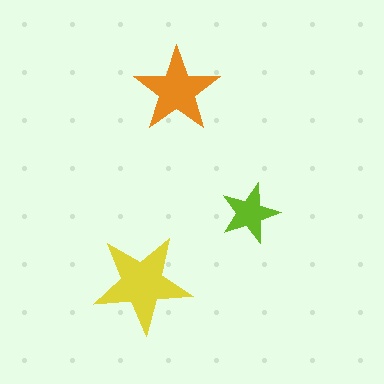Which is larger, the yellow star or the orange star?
The yellow one.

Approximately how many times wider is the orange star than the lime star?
About 1.5 times wider.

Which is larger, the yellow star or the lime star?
The yellow one.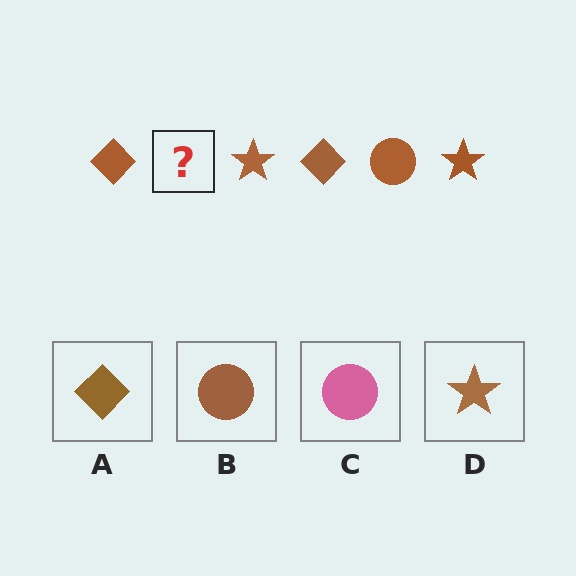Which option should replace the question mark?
Option B.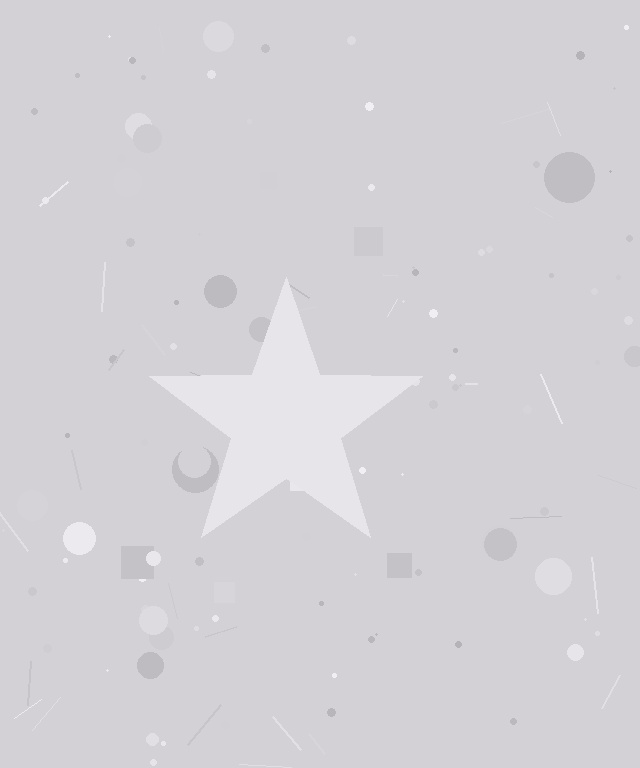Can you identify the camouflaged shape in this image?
The camouflaged shape is a star.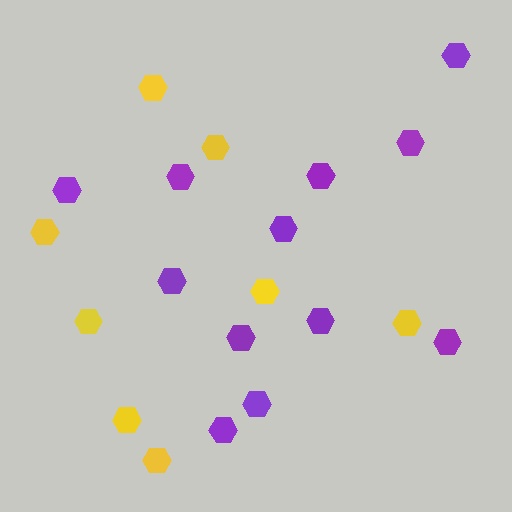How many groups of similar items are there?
There are 2 groups: one group of yellow hexagons (8) and one group of purple hexagons (12).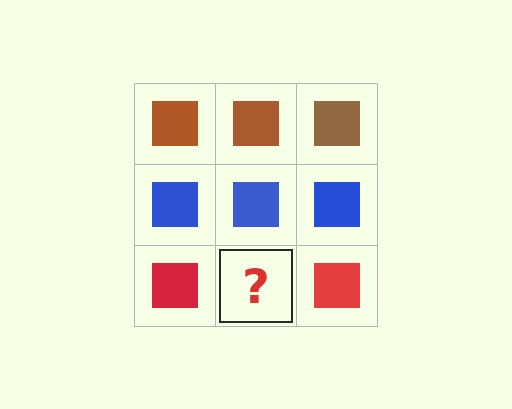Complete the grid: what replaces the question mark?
The question mark should be replaced with a red square.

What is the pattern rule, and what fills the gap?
The rule is that each row has a consistent color. The gap should be filled with a red square.